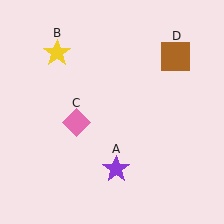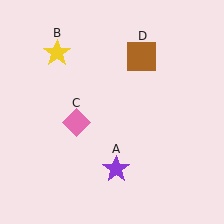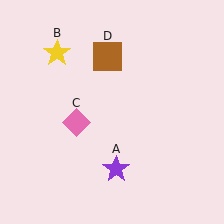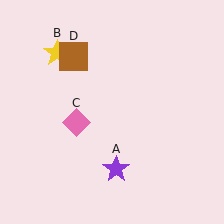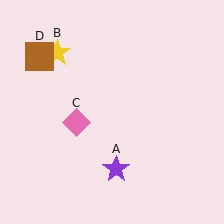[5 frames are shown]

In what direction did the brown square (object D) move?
The brown square (object D) moved left.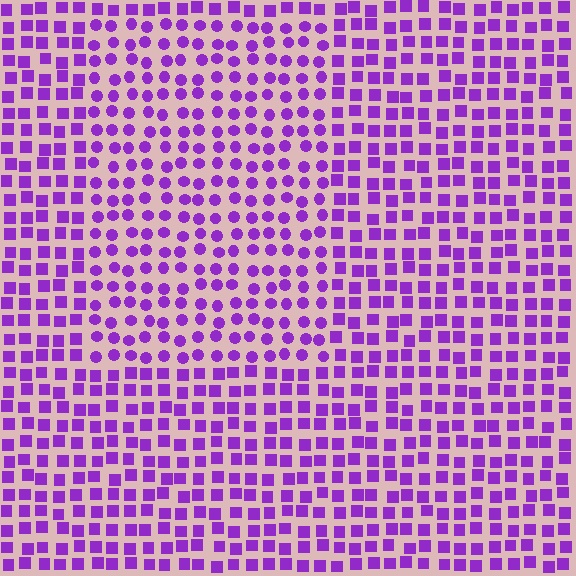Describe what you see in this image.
The image is filled with small purple elements arranged in a uniform grid. A rectangle-shaped region contains circles, while the surrounding area contains squares. The boundary is defined purely by the change in element shape.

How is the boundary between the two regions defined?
The boundary is defined by a change in element shape: circles inside vs. squares outside. All elements share the same color and spacing.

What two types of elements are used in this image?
The image uses circles inside the rectangle region and squares outside it.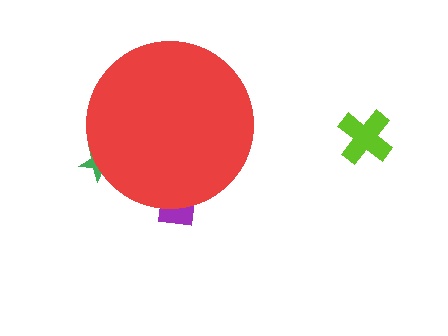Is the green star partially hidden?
Yes, the green star is partially hidden behind the red circle.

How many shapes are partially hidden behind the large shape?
2 shapes are partially hidden.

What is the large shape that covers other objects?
A red circle.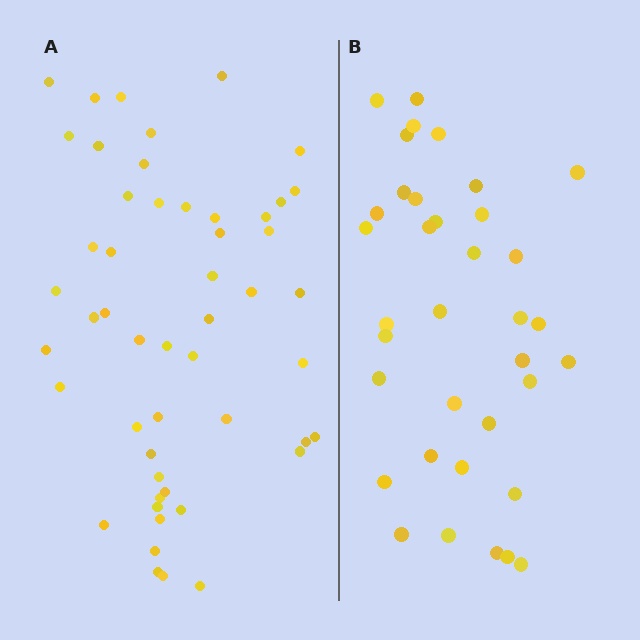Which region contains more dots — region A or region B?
Region A (the left region) has more dots.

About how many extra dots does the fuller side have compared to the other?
Region A has approximately 15 more dots than region B.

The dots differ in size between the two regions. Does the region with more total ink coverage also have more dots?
No. Region B has more total ink coverage because its dots are larger, but region A actually contains more individual dots. Total area can be misleading — the number of items is what matters here.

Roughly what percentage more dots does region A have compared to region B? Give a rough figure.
About 40% more.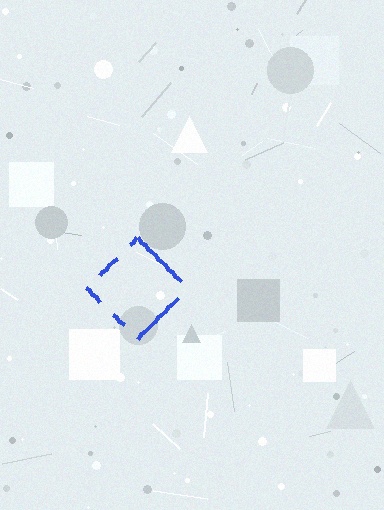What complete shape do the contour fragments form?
The contour fragments form a diamond.